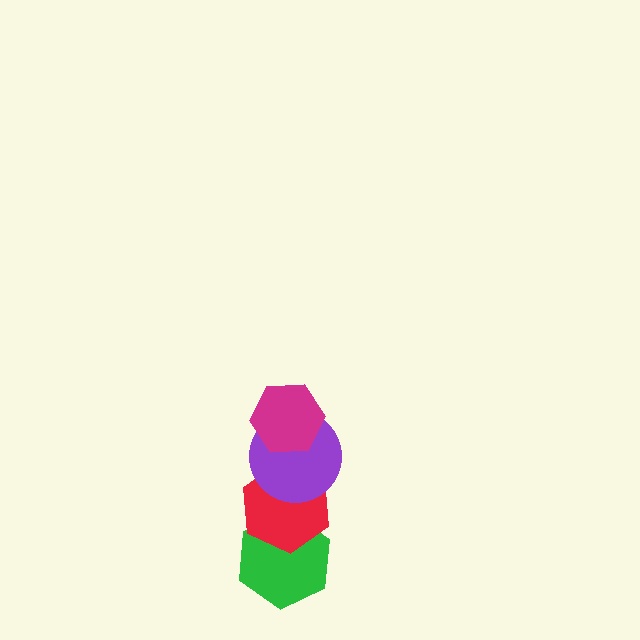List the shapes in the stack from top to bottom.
From top to bottom: the magenta hexagon, the purple circle, the red hexagon, the green hexagon.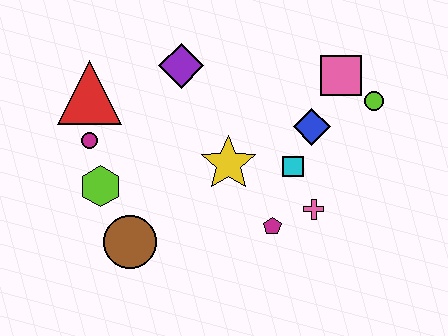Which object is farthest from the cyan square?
The red triangle is farthest from the cyan square.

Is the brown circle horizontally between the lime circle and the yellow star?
No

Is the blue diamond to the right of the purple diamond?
Yes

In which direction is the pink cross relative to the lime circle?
The pink cross is below the lime circle.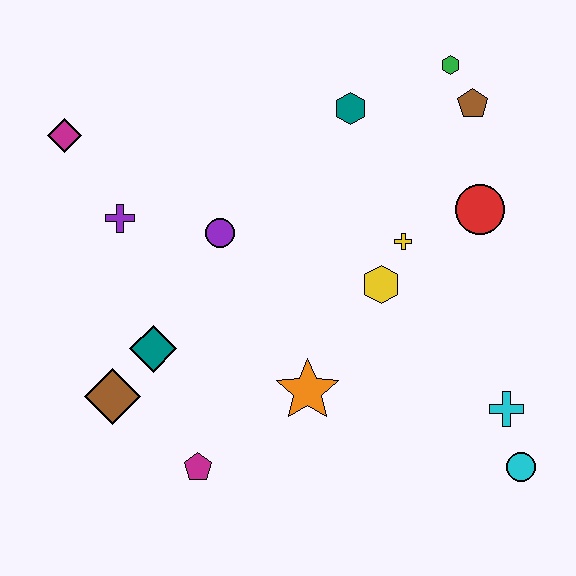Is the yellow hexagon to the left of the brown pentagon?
Yes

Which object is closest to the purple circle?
The purple cross is closest to the purple circle.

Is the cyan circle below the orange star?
Yes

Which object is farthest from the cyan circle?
The magenta diamond is farthest from the cyan circle.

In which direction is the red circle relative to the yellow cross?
The red circle is to the right of the yellow cross.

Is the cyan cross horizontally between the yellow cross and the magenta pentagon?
No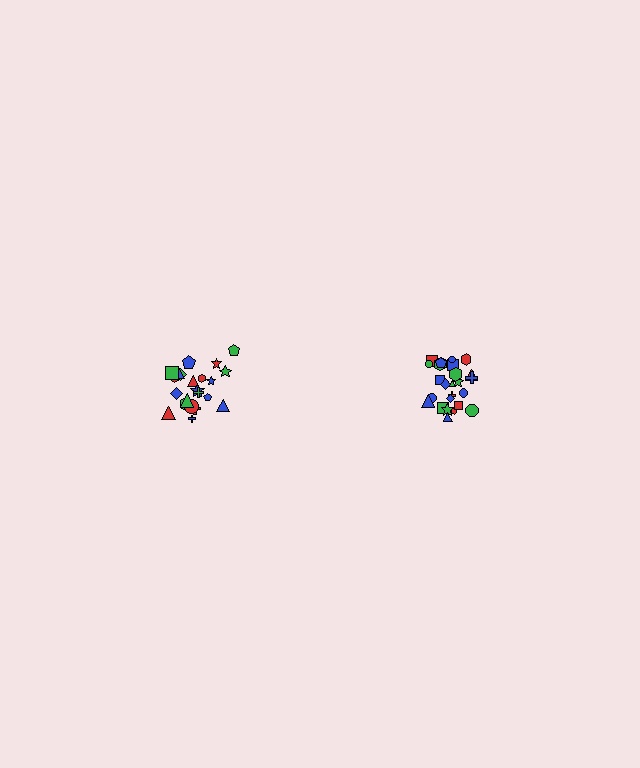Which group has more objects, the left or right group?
The right group.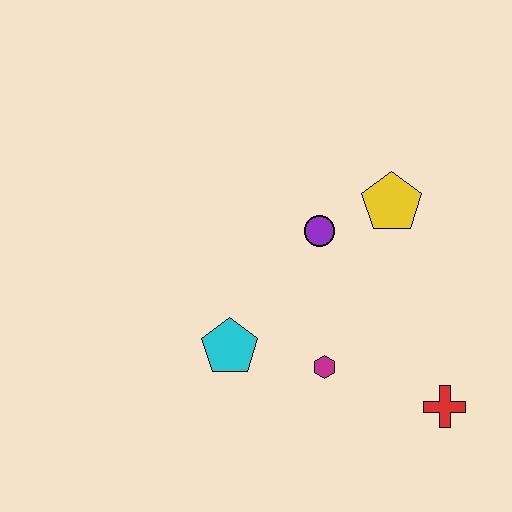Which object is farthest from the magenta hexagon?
The yellow pentagon is farthest from the magenta hexagon.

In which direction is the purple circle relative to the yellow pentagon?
The purple circle is to the left of the yellow pentagon.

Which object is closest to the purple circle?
The yellow pentagon is closest to the purple circle.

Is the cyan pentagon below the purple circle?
Yes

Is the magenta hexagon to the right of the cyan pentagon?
Yes